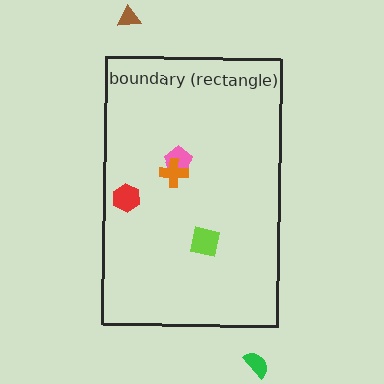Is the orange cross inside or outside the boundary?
Inside.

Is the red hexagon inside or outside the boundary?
Inside.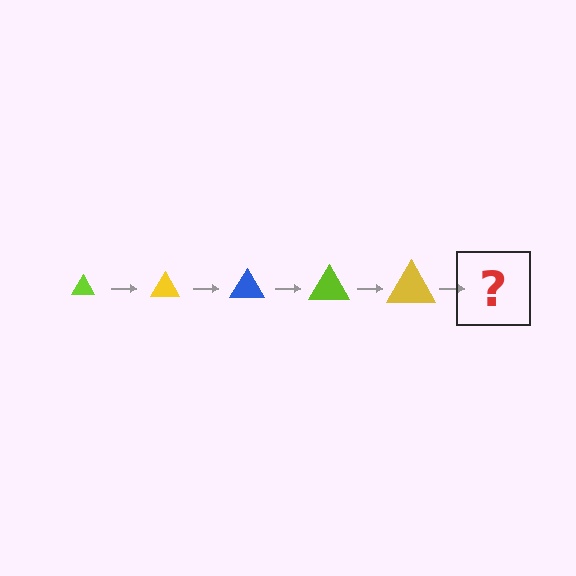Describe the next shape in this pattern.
It should be a blue triangle, larger than the previous one.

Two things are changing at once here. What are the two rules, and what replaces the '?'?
The two rules are that the triangle grows larger each step and the color cycles through lime, yellow, and blue. The '?' should be a blue triangle, larger than the previous one.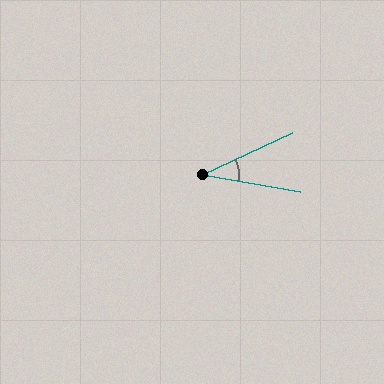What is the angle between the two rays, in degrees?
Approximately 35 degrees.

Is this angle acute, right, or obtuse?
It is acute.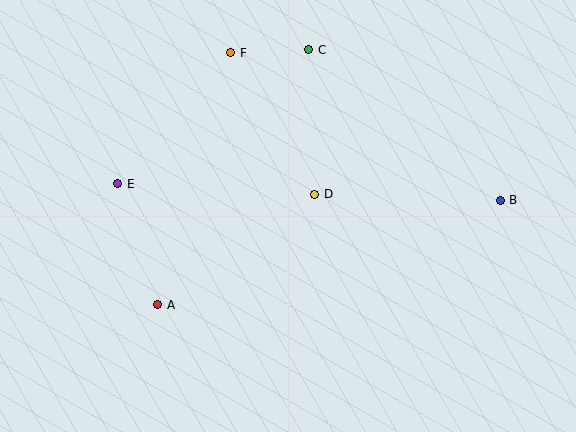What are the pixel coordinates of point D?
Point D is at (315, 194).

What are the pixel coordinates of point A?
Point A is at (158, 305).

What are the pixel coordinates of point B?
Point B is at (500, 200).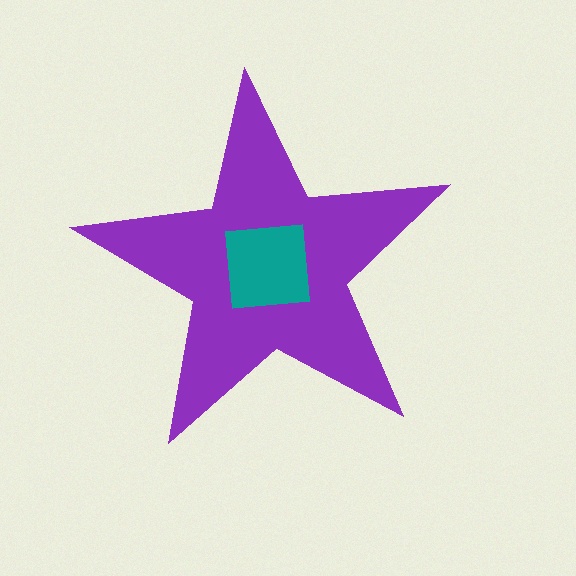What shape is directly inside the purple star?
The teal square.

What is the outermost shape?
The purple star.